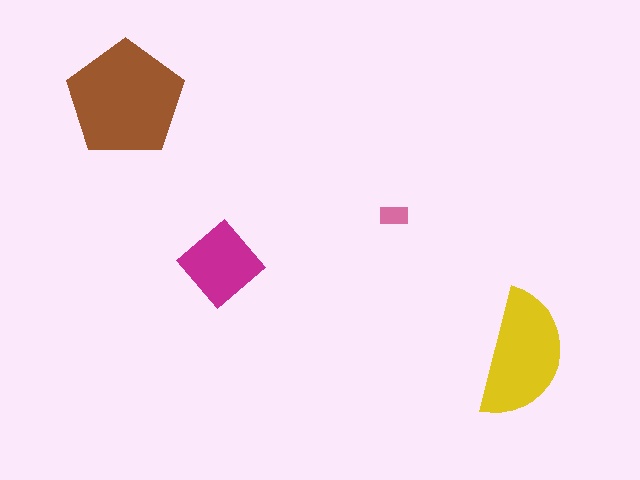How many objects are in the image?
There are 4 objects in the image.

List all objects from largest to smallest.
The brown pentagon, the yellow semicircle, the magenta diamond, the pink rectangle.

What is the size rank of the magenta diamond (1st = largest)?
3rd.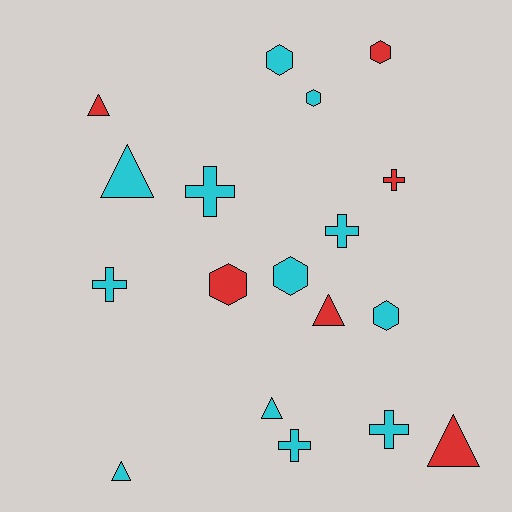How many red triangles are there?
There are 3 red triangles.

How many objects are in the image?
There are 18 objects.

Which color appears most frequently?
Cyan, with 12 objects.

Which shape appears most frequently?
Cross, with 6 objects.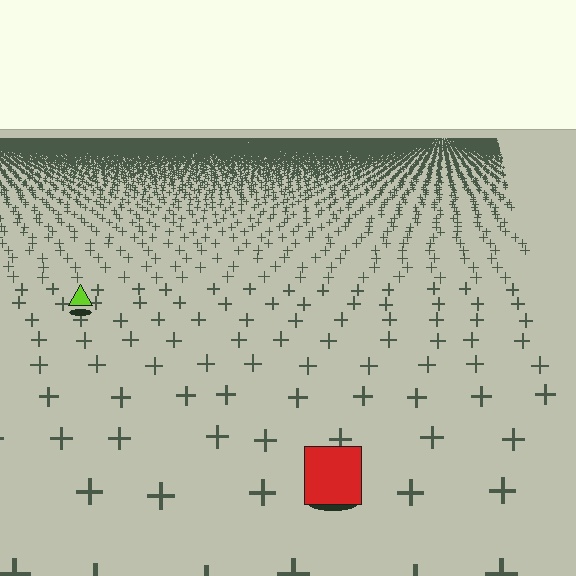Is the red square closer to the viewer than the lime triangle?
Yes. The red square is closer — you can tell from the texture gradient: the ground texture is coarser near it.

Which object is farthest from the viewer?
The lime triangle is farthest from the viewer. It appears smaller and the ground texture around it is denser.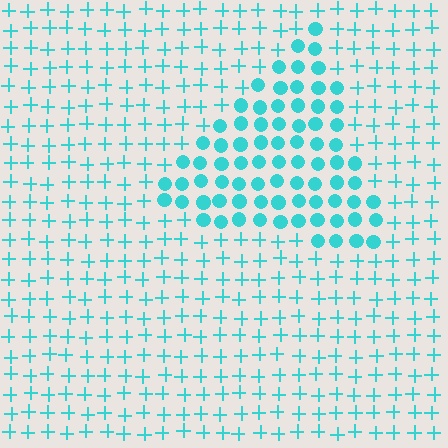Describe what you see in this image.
The image is filled with small cyan elements arranged in a uniform grid. A triangle-shaped region contains circles, while the surrounding area contains plus signs. The boundary is defined purely by the change in element shape.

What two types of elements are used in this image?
The image uses circles inside the triangle region and plus signs outside it.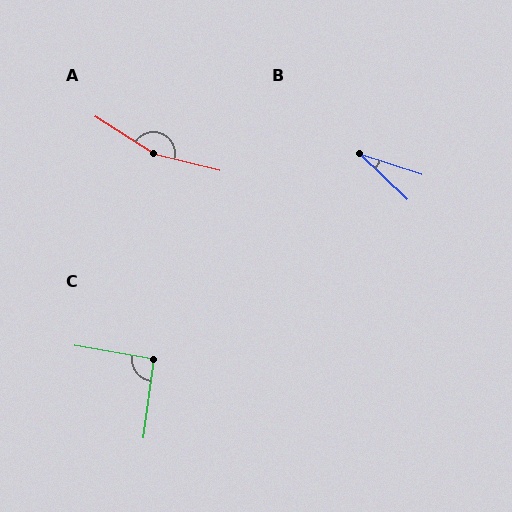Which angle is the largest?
A, at approximately 161 degrees.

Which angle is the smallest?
B, at approximately 26 degrees.